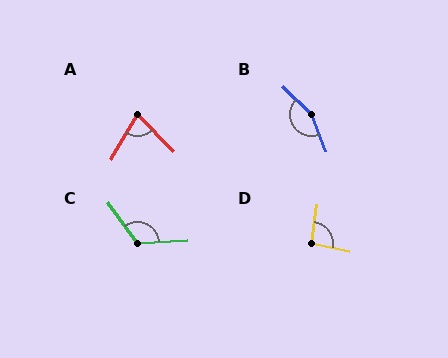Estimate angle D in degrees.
Approximately 94 degrees.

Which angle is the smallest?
A, at approximately 75 degrees.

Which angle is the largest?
B, at approximately 157 degrees.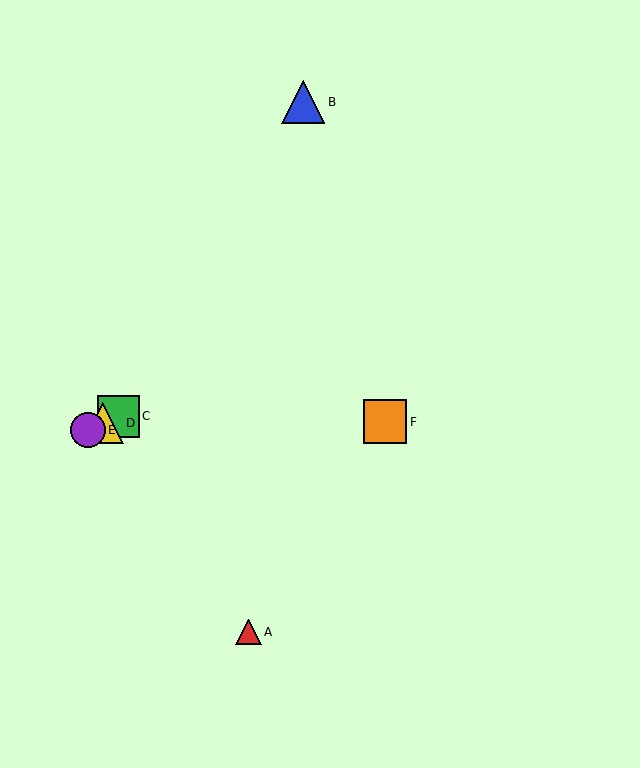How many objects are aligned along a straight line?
3 objects (C, D, E) are aligned along a straight line.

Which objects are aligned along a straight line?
Objects C, D, E are aligned along a straight line.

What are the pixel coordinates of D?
Object D is at (103, 423).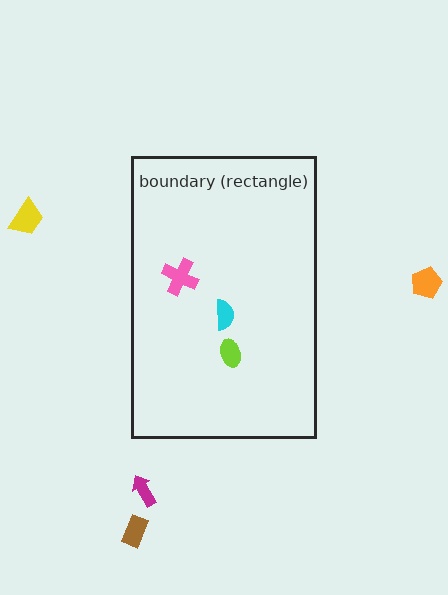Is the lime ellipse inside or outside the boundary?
Inside.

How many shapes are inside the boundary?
3 inside, 4 outside.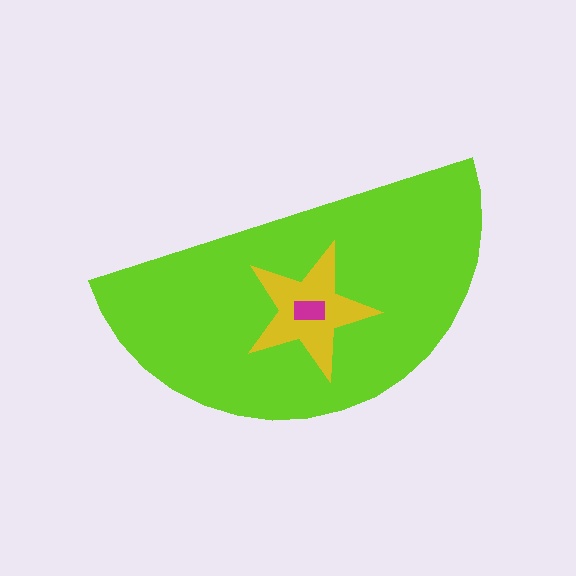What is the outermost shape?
The lime semicircle.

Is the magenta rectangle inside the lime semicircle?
Yes.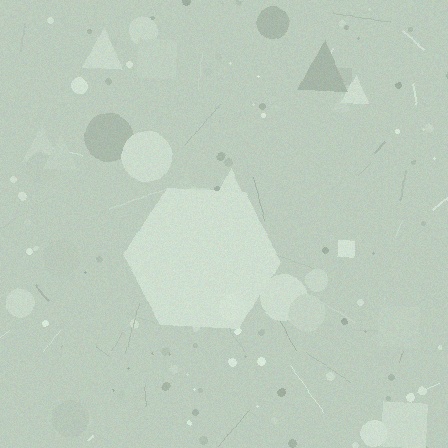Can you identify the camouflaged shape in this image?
The camouflaged shape is a hexagon.